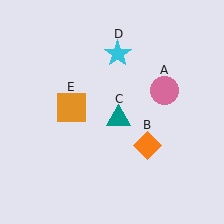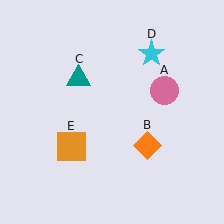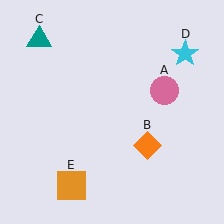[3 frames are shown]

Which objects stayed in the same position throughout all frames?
Pink circle (object A) and orange diamond (object B) remained stationary.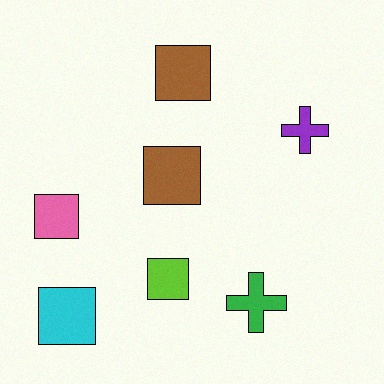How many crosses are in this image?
There are 2 crosses.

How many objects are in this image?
There are 7 objects.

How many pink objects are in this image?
There is 1 pink object.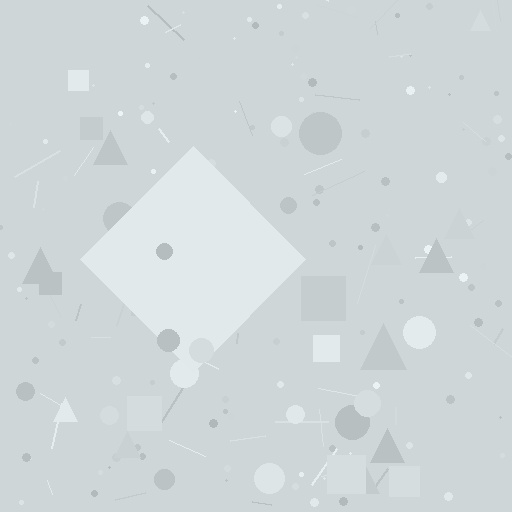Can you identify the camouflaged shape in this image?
The camouflaged shape is a diamond.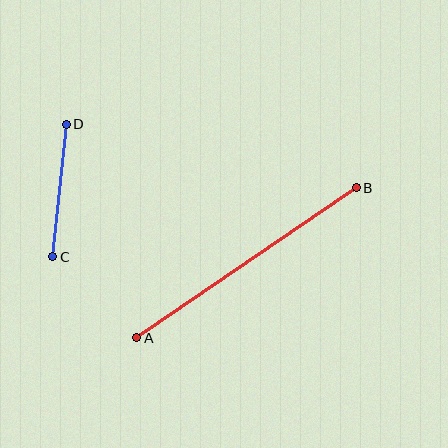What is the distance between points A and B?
The distance is approximately 266 pixels.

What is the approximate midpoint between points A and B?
The midpoint is at approximately (247, 263) pixels.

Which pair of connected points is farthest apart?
Points A and B are farthest apart.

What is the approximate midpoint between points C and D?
The midpoint is at approximately (60, 190) pixels.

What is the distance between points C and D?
The distance is approximately 133 pixels.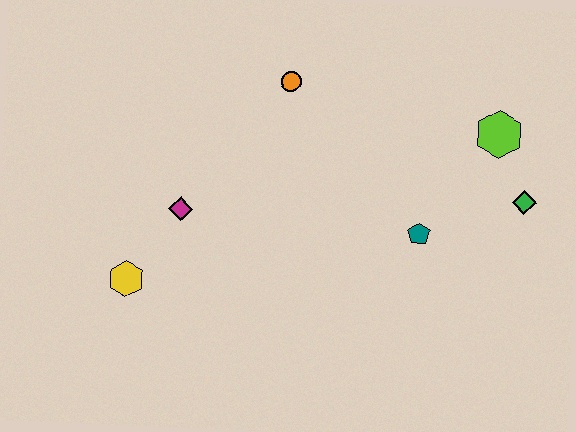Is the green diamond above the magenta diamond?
Yes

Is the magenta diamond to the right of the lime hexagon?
No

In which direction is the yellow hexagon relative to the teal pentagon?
The yellow hexagon is to the left of the teal pentagon.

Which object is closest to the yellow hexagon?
The magenta diamond is closest to the yellow hexagon.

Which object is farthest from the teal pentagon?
The yellow hexagon is farthest from the teal pentagon.